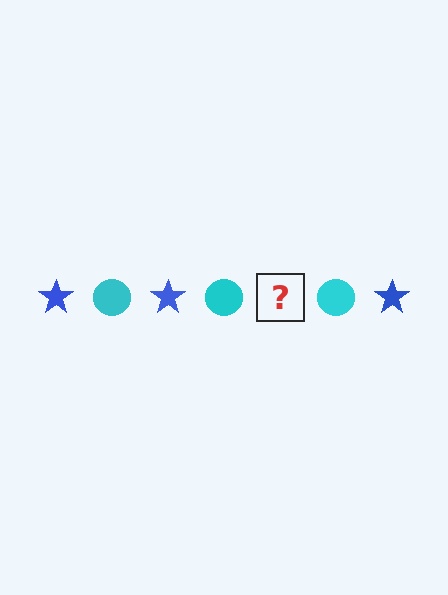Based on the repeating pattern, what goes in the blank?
The blank should be a blue star.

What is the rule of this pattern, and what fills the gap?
The rule is that the pattern alternates between blue star and cyan circle. The gap should be filled with a blue star.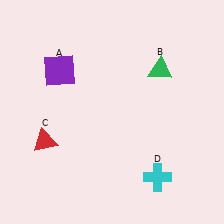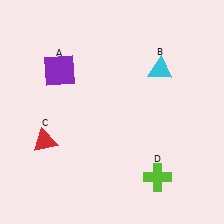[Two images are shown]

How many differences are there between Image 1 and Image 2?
There are 2 differences between the two images.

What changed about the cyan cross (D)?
In Image 1, D is cyan. In Image 2, it changed to lime.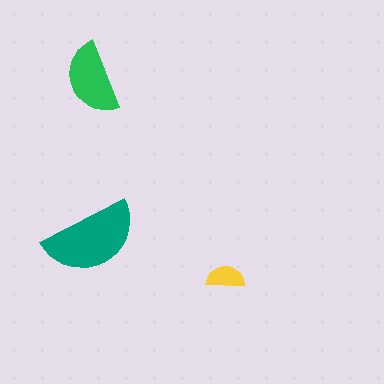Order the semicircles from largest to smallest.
the teal one, the green one, the yellow one.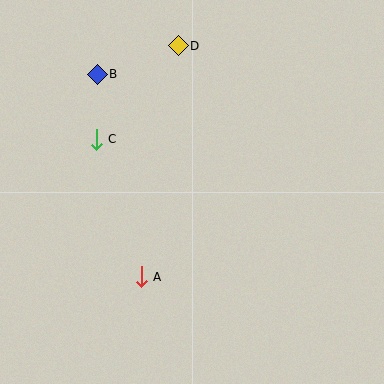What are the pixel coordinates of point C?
Point C is at (96, 139).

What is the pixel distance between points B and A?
The distance between B and A is 207 pixels.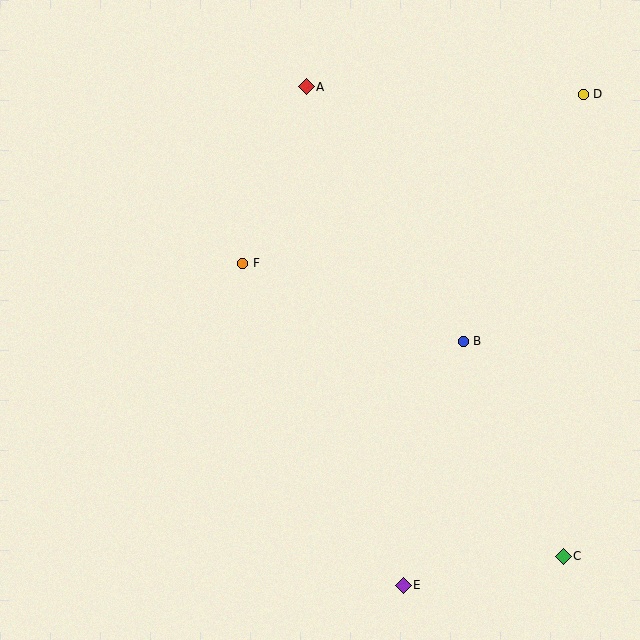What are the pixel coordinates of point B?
Point B is at (463, 341).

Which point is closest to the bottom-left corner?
Point E is closest to the bottom-left corner.